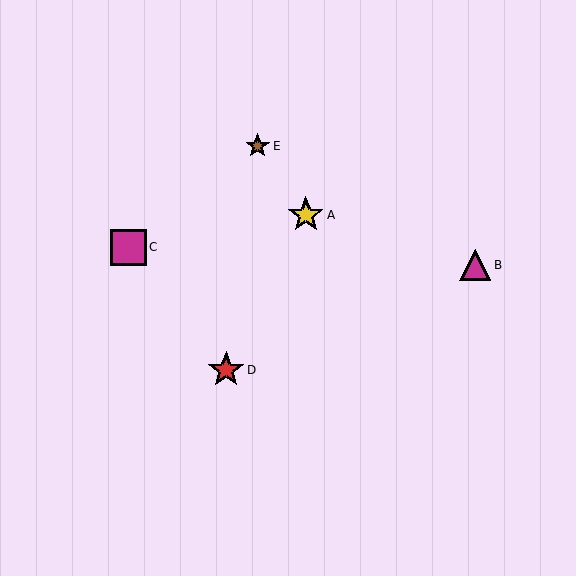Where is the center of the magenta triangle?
The center of the magenta triangle is at (475, 265).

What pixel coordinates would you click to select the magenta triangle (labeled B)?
Click at (475, 265) to select the magenta triangle B.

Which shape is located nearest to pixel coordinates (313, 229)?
The yellow star (labeled A) at (306, 215) is nearest to that location.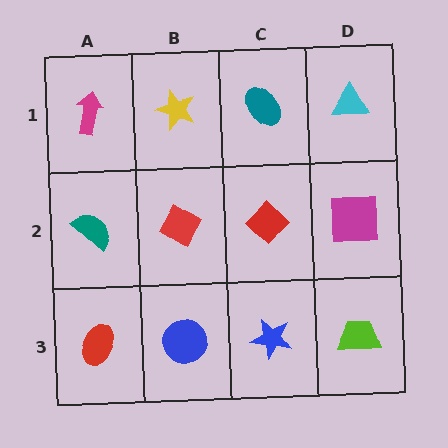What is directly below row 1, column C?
A red diamond.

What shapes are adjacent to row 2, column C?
A teal ellipse (row 1, column C), a blue star (row 3, column C), a red diamond (row 2, column B), a magenta square (row 2, column D).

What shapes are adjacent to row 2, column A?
A magenta arrow (row 1, column A), a red ellipse (row 3, column A), a red diamond (row 2, column B).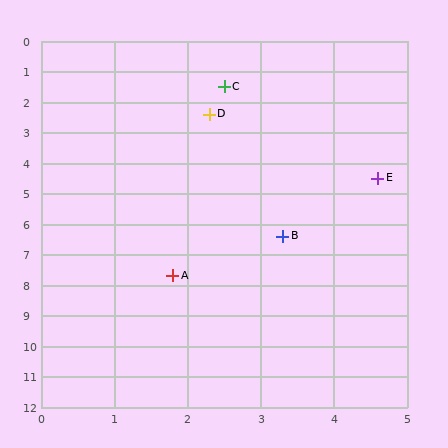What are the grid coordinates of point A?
Point A is at approximately (1.8, 7.7).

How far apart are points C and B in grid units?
Points C and B are about 5.0 grid units apart.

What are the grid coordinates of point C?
Point C is at approximately (2.5, 1.5).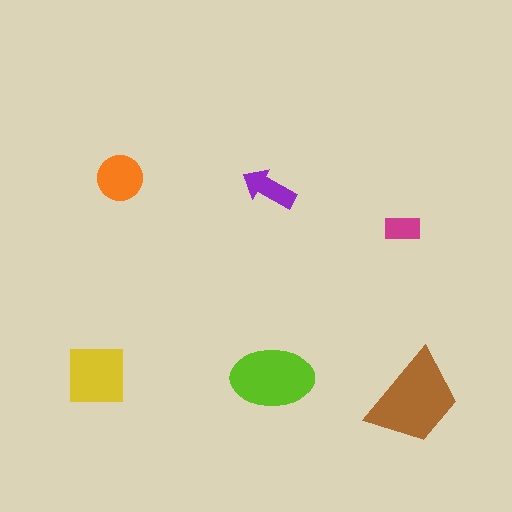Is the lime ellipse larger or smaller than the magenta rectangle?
Larger.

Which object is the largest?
The brown trapezoid.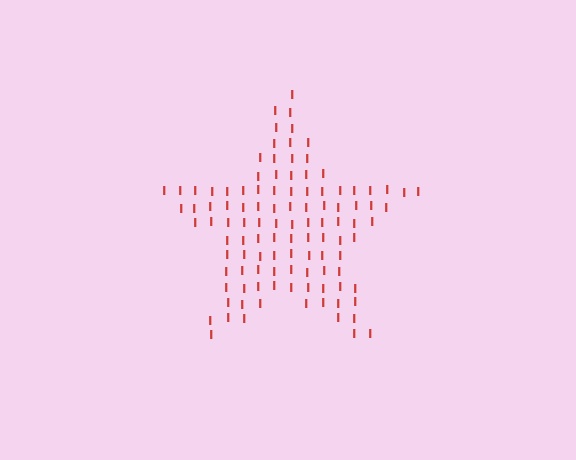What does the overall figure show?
The overall figure shows a star.